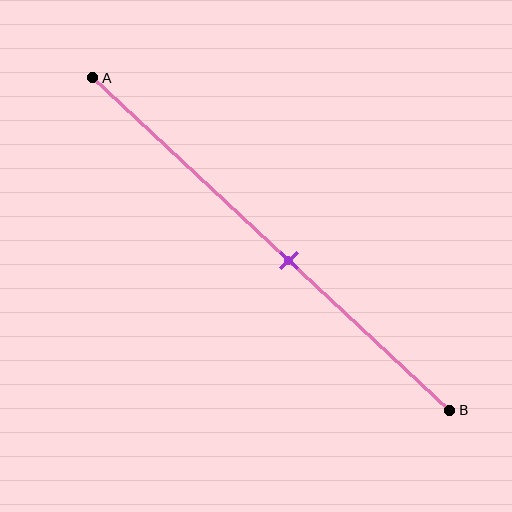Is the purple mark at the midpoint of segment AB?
No, the mark is at about 55% from A, not at the 50% midpoint.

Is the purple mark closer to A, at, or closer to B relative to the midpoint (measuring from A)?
The purple mark is closer to point B than the midpoint of segment AB.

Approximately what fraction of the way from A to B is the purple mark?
The purple mark is approximately 55% of the way from A to B.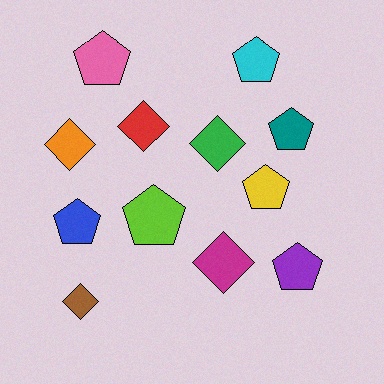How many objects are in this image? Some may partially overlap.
There are 12 objects.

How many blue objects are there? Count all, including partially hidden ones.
There is 1 blue object.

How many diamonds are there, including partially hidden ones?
There are 5 diamonds.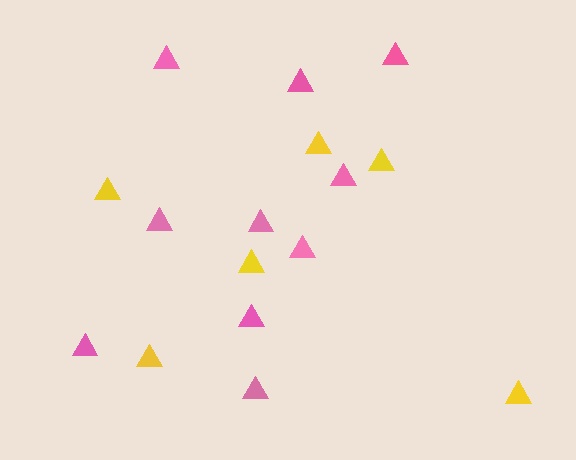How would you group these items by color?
There are 2 groups: one group of pink triangles (10) and one group of yellow triangles (6).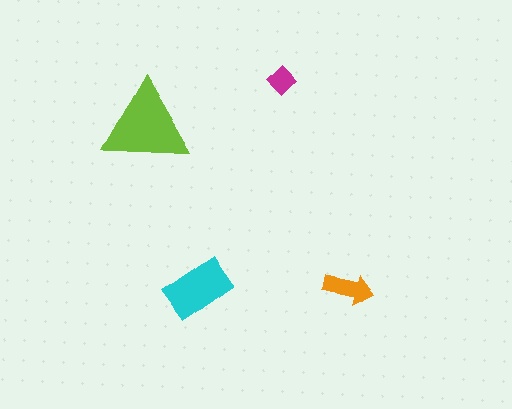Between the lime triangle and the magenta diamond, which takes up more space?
The lime triangle.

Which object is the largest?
The lime triangle.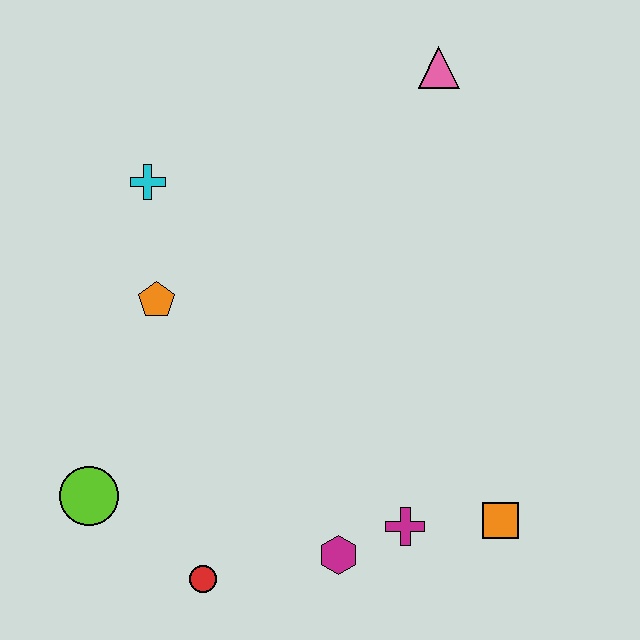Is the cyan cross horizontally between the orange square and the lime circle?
Yes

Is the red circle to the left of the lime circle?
No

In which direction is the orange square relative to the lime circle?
The orange square is to the right of the lime circle.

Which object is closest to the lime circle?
The red circle is closest to the lime circle.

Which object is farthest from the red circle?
The pink triangle is farthest from the red circle.